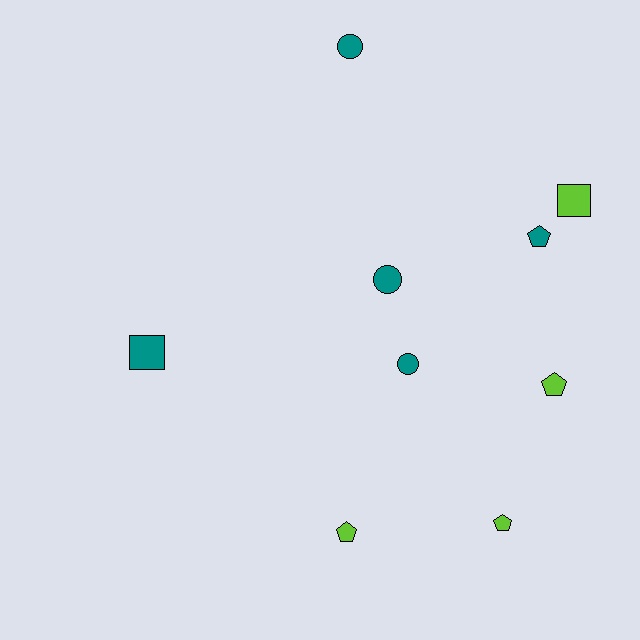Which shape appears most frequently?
Pentagon, with 4 objects.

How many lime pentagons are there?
There are 3 lime pentagons.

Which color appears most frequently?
Teal, with 5 objects.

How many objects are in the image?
There are 9 objects.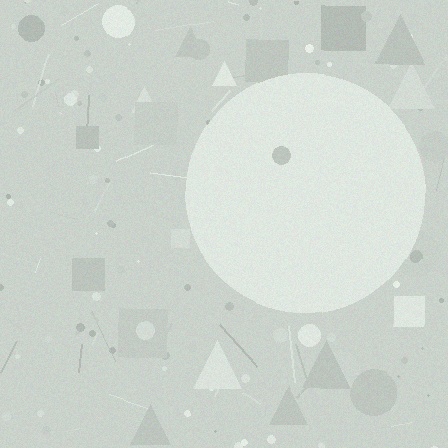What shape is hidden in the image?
A circle is hidden in the image.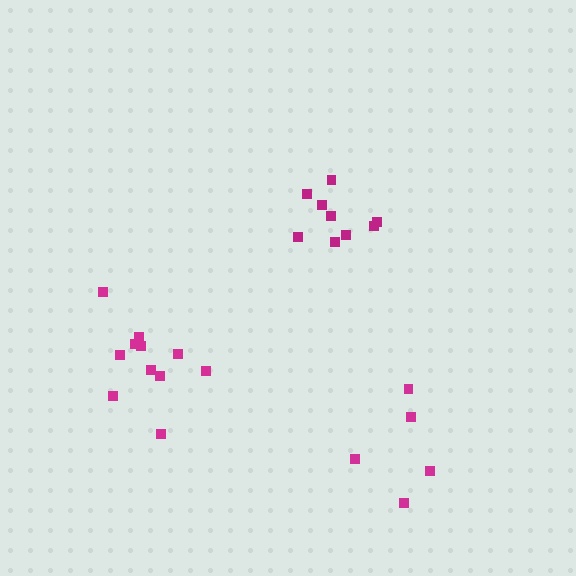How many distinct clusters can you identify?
There are 3 distinct clusters.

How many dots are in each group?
Group 1: 11 dots, Group 2: 9 dots, Group 3: 5 dots (25 total).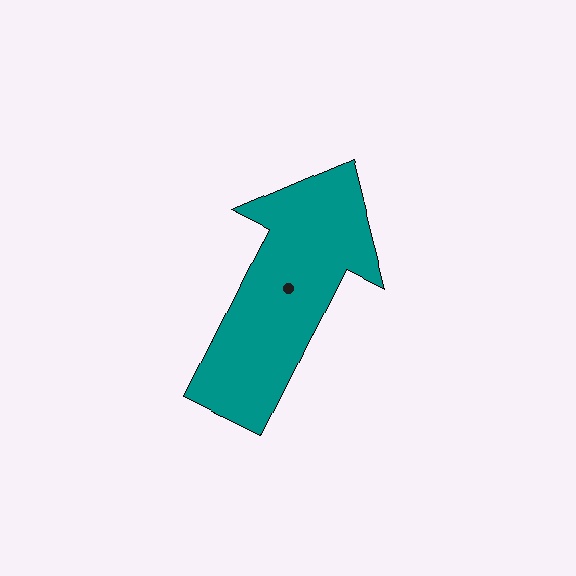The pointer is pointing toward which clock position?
Roughly 1 o'clock.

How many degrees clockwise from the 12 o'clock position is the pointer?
Approximately 26 degrees.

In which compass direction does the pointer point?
Northeast.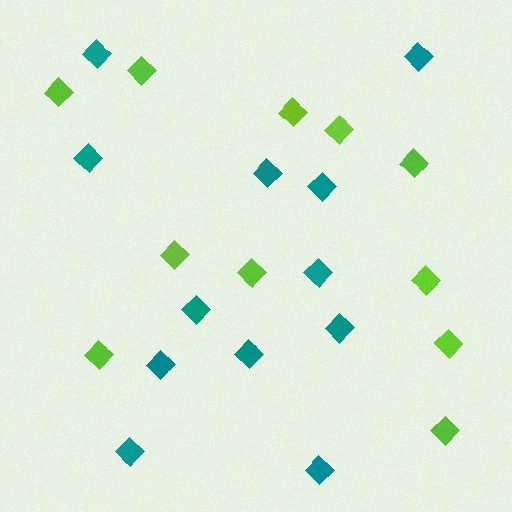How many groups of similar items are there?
There are 2 groups: one group of teal diamonds (12) and one group of lime diamonds (11).